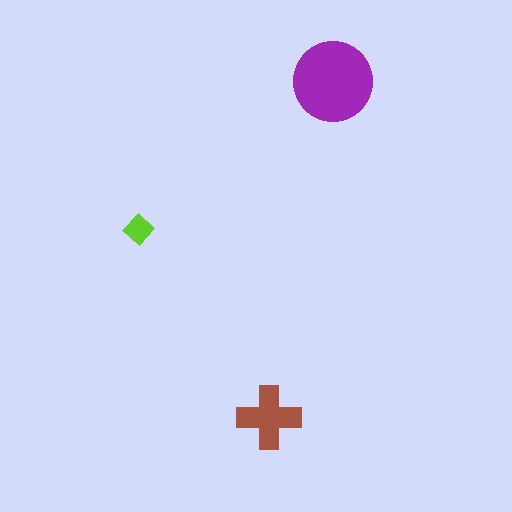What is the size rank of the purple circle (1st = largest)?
1st.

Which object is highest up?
The purple circle is topmost.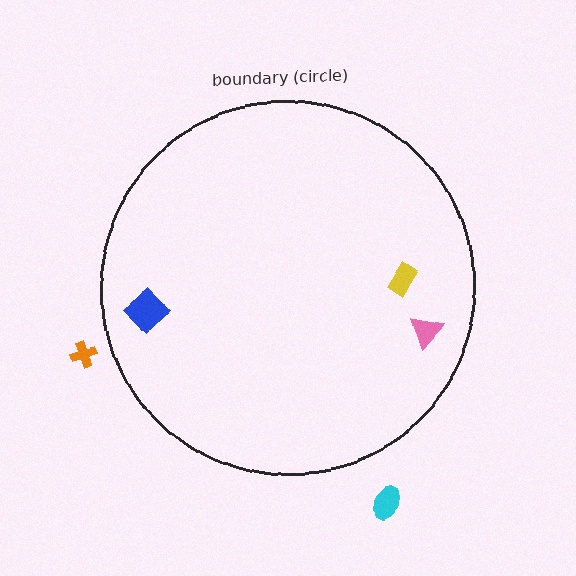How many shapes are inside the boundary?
3 inside, 2 outside.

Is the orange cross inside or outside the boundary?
Outside.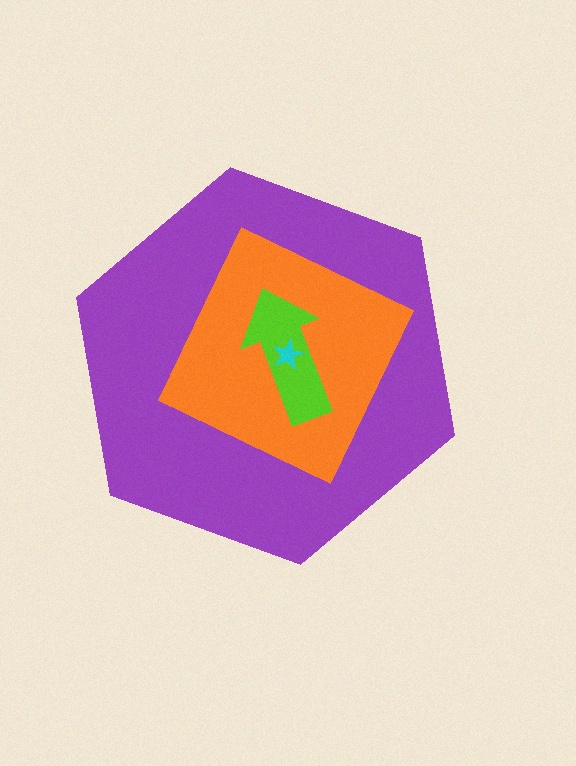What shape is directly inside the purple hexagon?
The orange square.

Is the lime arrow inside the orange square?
Yes.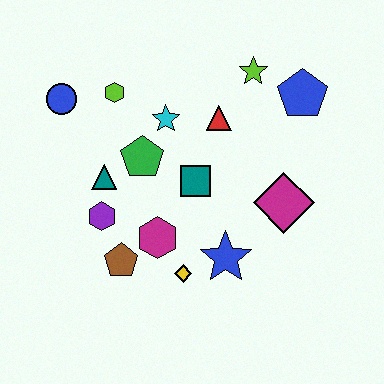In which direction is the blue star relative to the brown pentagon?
The blue star is to the right of the brown pentagon.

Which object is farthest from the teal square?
The blue circle is farthest from the teal square.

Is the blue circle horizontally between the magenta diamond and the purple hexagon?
No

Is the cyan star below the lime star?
Yes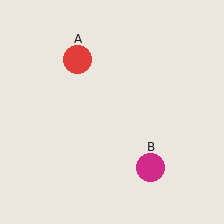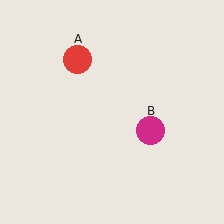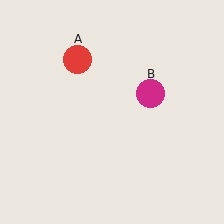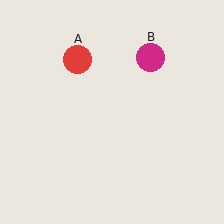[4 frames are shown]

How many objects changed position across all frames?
1 object changed position: magenta circle (object B).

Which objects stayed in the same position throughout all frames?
Red circle (object A) remained stationary.